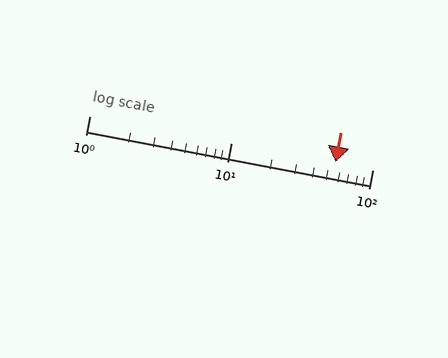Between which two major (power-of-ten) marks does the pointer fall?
The pointer is between 10 and 100.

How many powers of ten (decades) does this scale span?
The scale spans 2 decades, from 1 to 100.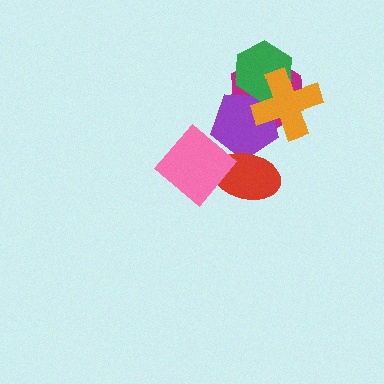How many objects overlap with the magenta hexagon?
3 objects overlap with the magenta hexagon.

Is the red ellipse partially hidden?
Yes, it is partially covered by another shape.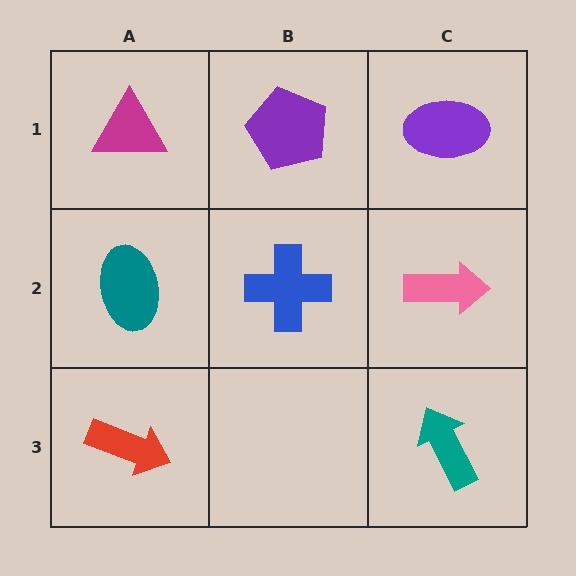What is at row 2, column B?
A blue cross.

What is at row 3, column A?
A red arrow.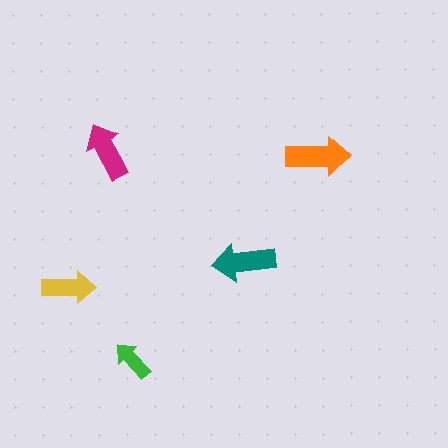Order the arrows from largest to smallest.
the orange one, the teal one, the magenta one, the yellow one, the green one.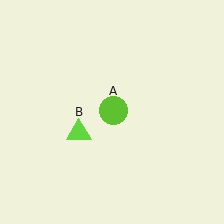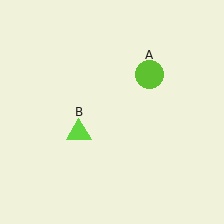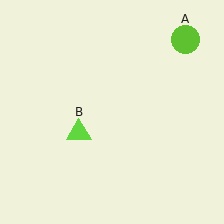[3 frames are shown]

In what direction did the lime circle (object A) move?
The lime circle (object A) moved up and to the right.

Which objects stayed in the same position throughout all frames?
Lime triangle (object B) remained stationary.